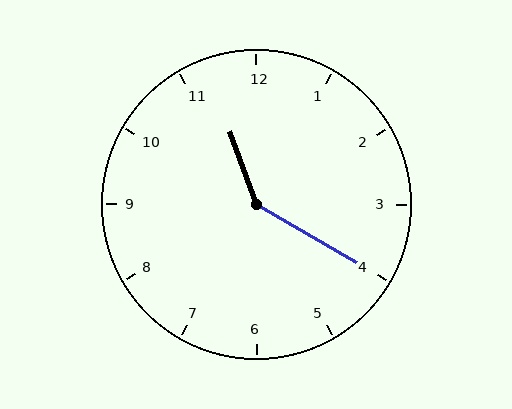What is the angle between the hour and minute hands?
Approximately 140 degrees.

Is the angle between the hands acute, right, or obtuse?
It is obtuse.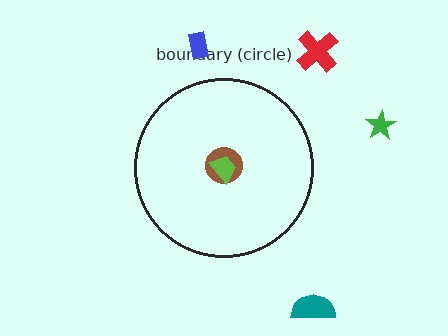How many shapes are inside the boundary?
3 inside, 4 outside.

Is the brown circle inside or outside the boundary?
Inside.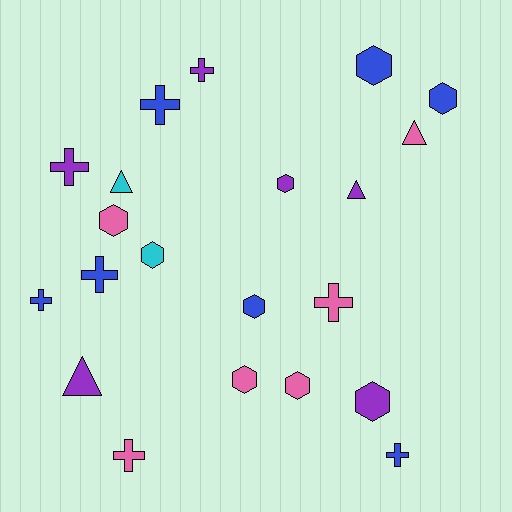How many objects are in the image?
There are 21 objects.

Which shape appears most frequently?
Hexagon, with 9 objects.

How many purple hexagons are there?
There are 2 purple hexagons.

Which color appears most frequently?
Blue, with 7 objects.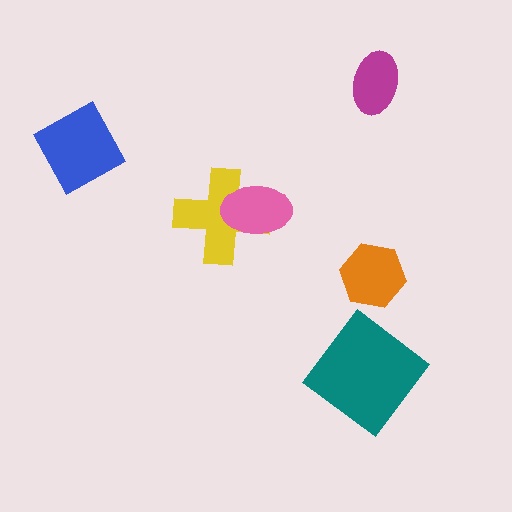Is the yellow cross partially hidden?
Yes, it is partially covered by another shape.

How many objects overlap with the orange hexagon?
0 objects overlap with the orange hexagon.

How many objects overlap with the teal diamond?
0 objects overlap with the teal diamond.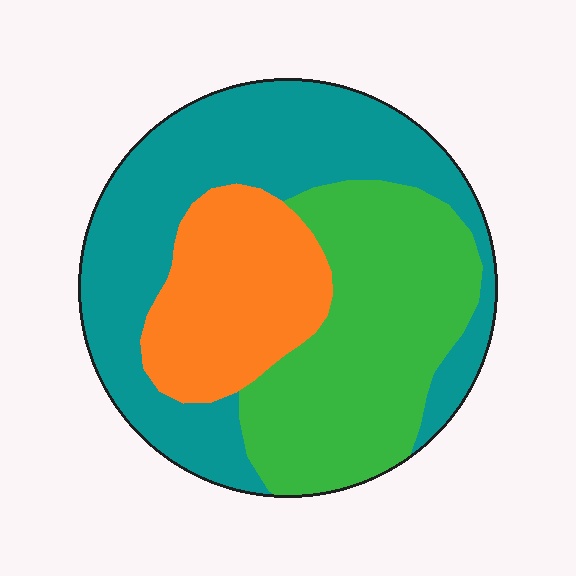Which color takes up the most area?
Teal, at roughly 45%.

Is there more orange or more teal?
Teal.